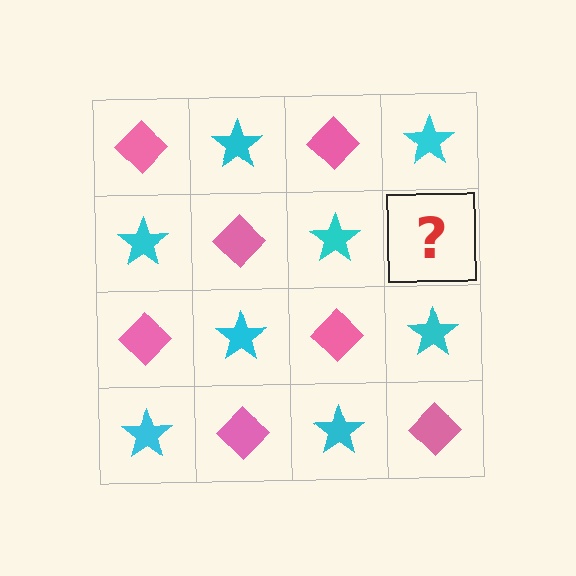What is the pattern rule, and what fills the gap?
The rule is that it alternates pink diamond and cyan star in a checkerboard pattern. The gap should be filled with a pink diamond.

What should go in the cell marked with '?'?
The missing cell should contain a pink diamond.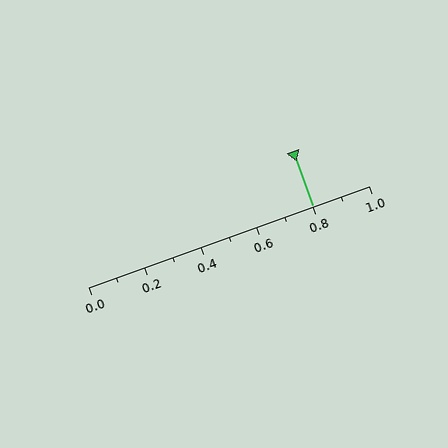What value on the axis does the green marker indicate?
The marker indicates approximately 0.8.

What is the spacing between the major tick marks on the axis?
The major ticks are spaced 0.2 apart.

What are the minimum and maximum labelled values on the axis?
The axis runs from 0.0 to 1.0.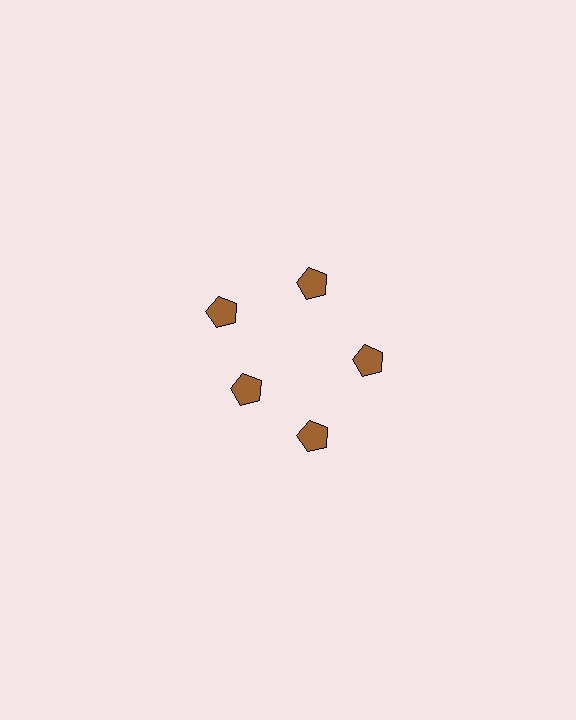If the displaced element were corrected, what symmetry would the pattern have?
It would have 5-fold rotational symmetry — the pattern would map onto itself every 72 degrees.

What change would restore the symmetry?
The symmetry would be restored by moving it outward, back onto the ring so that all 5 pentagons sit at equal angles and equal distance from the center.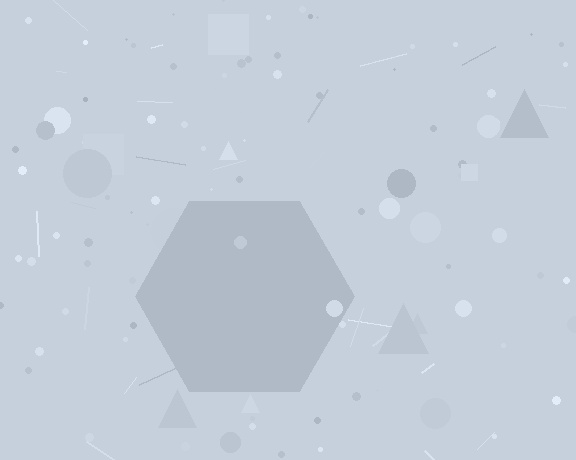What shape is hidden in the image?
A hexagon is hidden in the image.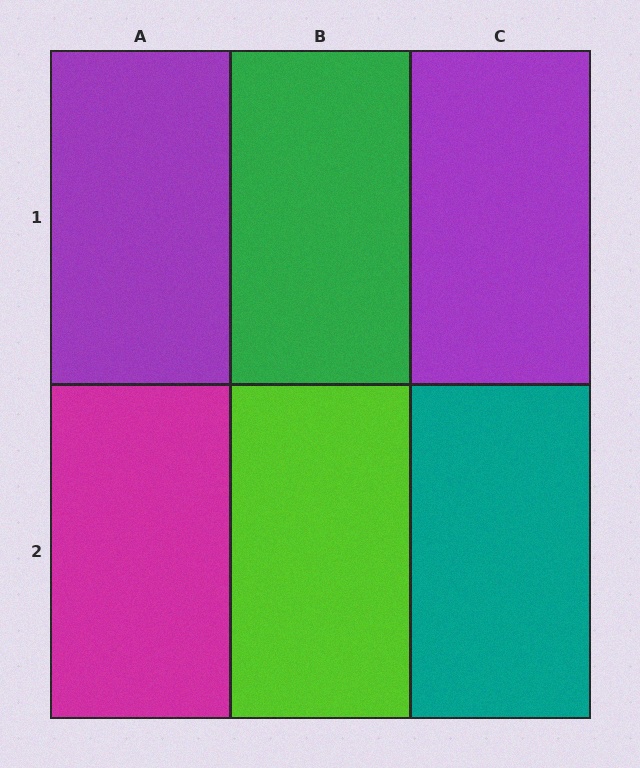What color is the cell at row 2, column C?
Teal.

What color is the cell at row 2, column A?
Magenta.